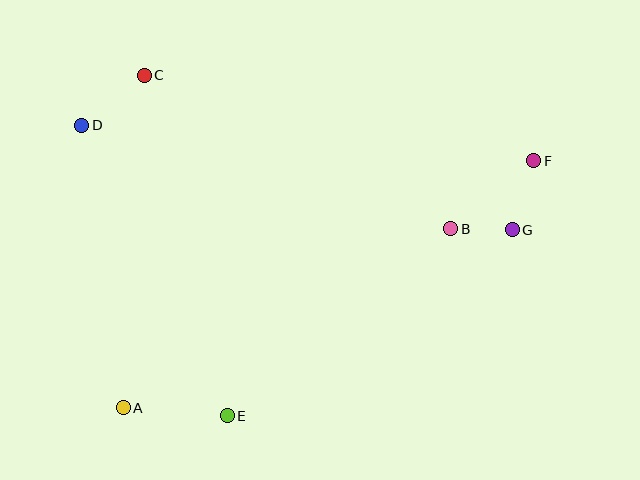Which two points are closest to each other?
Points B and G are closest to each other.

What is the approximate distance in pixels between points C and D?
The distance between C and D is approximately 80 pixels.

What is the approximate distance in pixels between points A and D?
The distance between A and D is approximately 286 pixels.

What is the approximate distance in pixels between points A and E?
The distance between A and E is approximately 104 pixels.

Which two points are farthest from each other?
Points A and F are farthest from each other.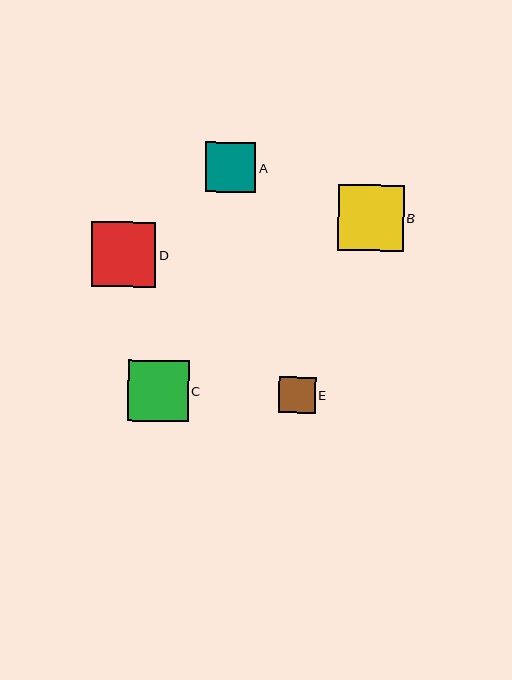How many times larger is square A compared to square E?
Square A is approximately 1.4 times the size of square E.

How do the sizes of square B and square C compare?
Square B and square C are approximately the same size.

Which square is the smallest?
Square E is the smallest with a size of approximately 36 pixels.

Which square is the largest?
Square B is the largest with a size of approximately 66 pixels.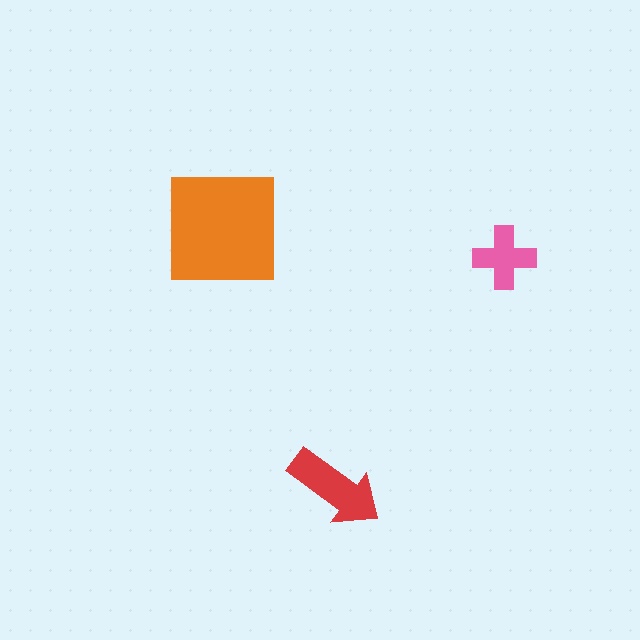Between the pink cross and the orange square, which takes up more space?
The orange square.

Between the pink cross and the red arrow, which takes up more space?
The red arrow.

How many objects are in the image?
There are 3 objects in the image.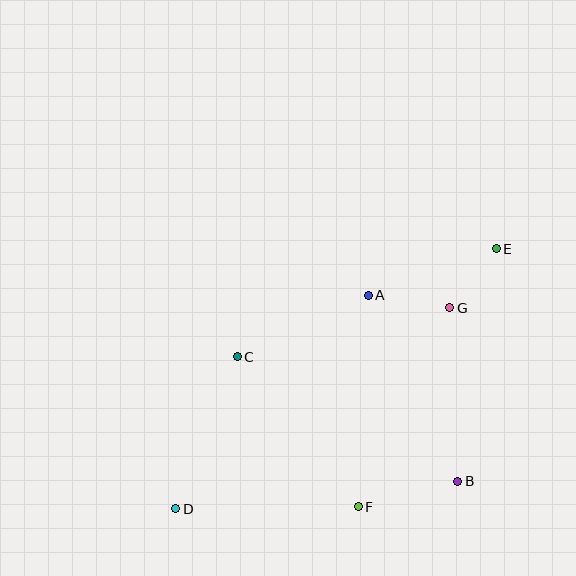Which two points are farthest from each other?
Points D and E are farthest from each other.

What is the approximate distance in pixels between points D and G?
The distance between D and G is approximately 340 pixels.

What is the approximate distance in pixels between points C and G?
The distance between C and G is approximately 218 pixels.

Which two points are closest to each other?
Points E and G are closest to each other.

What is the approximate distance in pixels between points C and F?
The distance between C and F is approximately 193 pixels.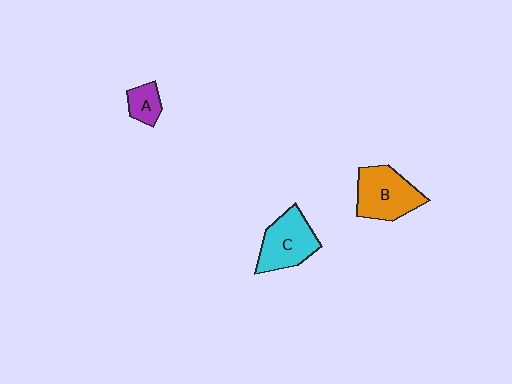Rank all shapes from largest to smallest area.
From largest to smallest: B (orange), C (cyan), A (purple).